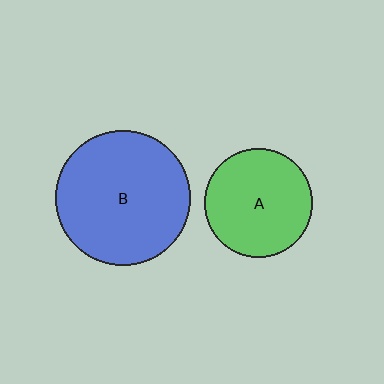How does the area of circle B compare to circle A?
Approximately 1.5 times.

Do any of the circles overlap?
No, none of the circles overlap.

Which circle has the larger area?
Circle B (blue).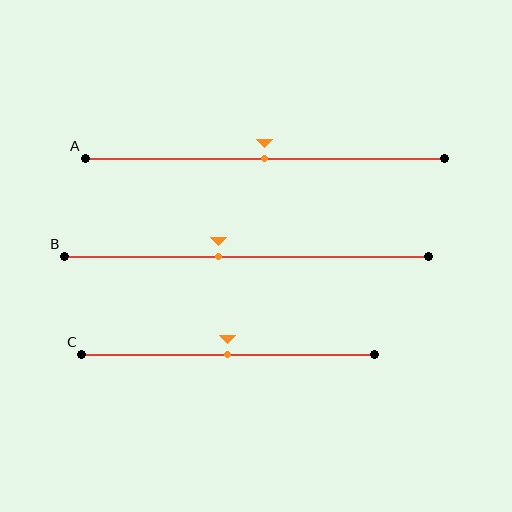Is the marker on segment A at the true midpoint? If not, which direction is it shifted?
Yes, the marker on segment A is at the true midpoint.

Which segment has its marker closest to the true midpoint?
Segment A has its marker closest to the true midpoint.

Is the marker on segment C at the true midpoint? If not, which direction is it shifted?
Yes, the marker on segment C is at the true midpoint.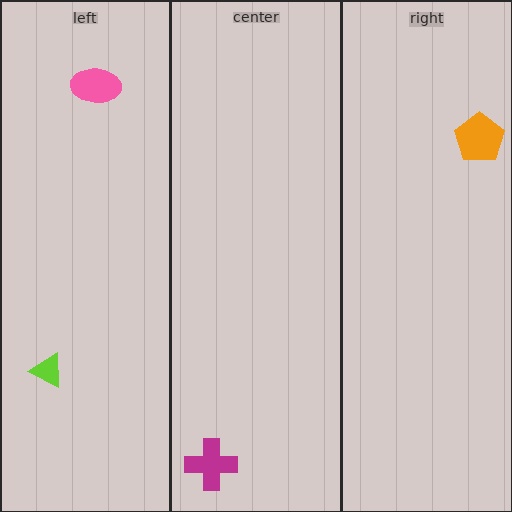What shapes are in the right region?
The orange pentagon.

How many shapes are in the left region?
2.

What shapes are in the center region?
The magenta cross.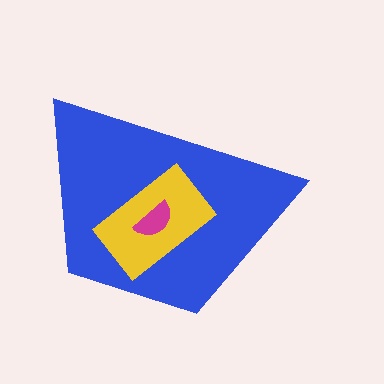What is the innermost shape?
The magenta semicircle.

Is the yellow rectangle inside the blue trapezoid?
Yes.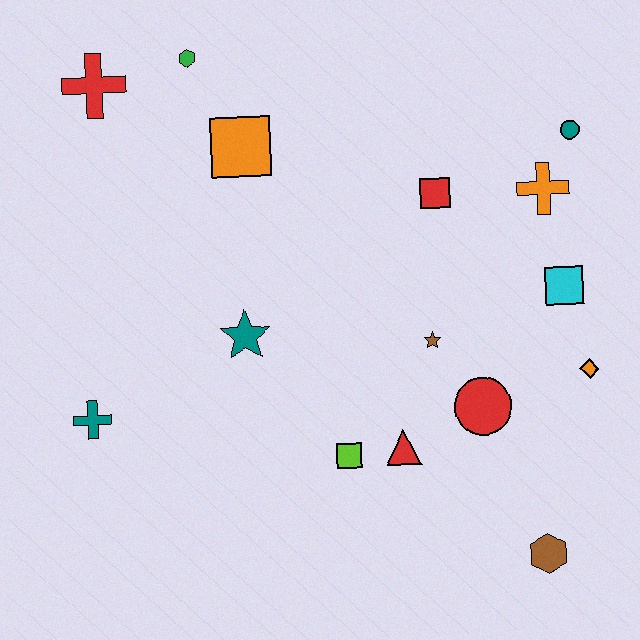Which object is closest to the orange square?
The green hexagon is closest to the orange square.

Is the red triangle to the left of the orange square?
No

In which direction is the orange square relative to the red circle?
The orange square is above the red circle.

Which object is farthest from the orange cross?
The teal cross is farthest from the orange cross.